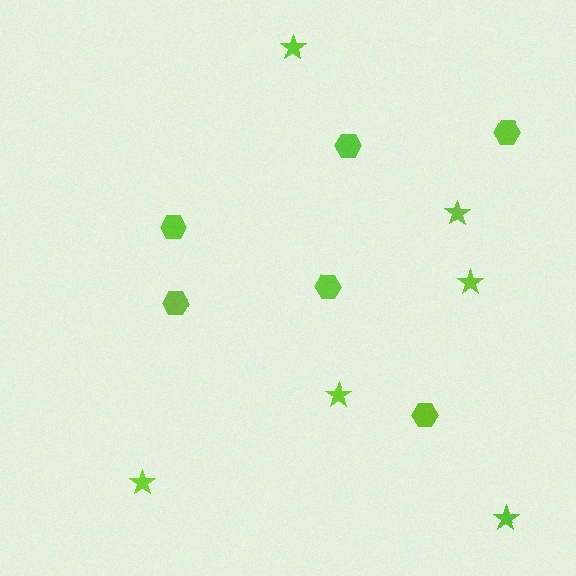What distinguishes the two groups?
There are 2 groups: one group of stars (6) and one group of hexagons (6).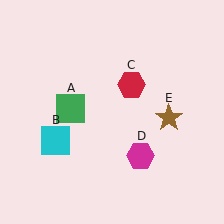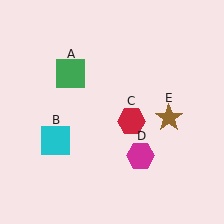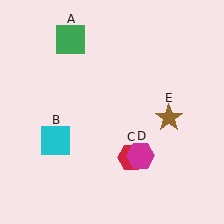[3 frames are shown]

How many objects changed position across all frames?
2 objects changed position: green square (object A), red hexagon (object C).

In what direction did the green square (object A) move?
The green square (object A) moved up.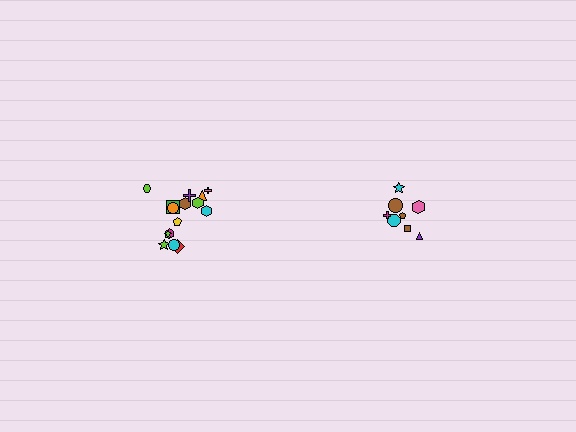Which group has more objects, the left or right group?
The left group.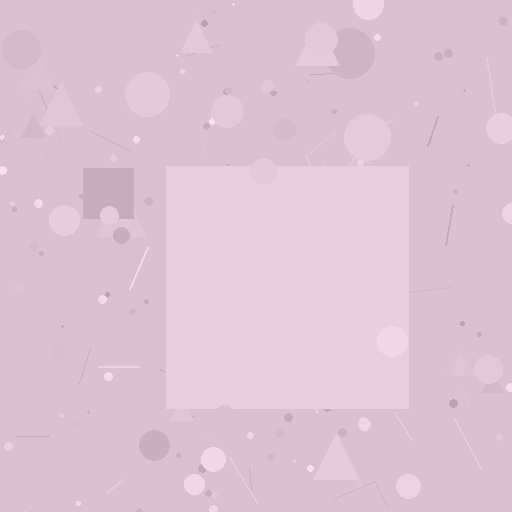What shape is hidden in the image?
A square is hidden in the image.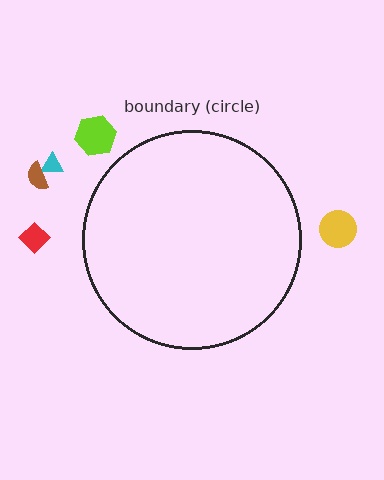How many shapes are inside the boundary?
0 inside, 5 outside.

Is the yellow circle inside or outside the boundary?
Outside.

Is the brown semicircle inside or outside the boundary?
Outside.